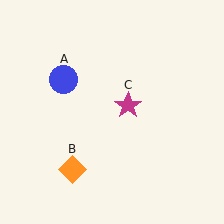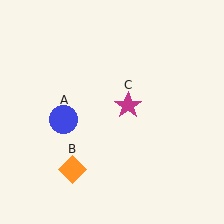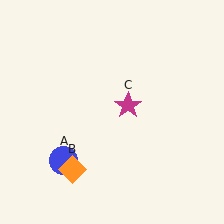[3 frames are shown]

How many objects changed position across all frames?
1 object changed position: blue circle (object A).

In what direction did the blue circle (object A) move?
The blue circle (object A) moved down.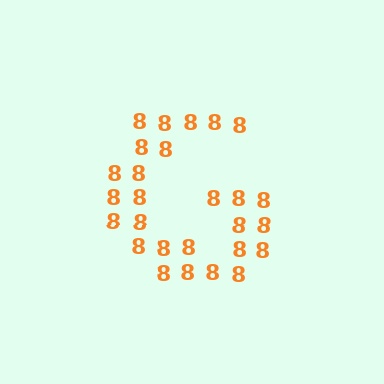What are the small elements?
The small elements are digit 8's.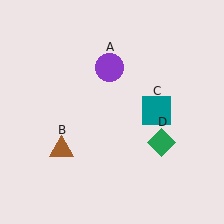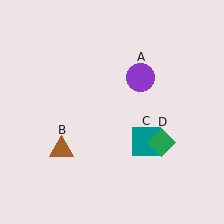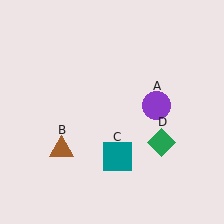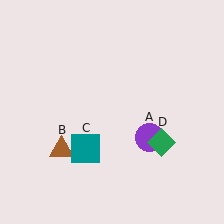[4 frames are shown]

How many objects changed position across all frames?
2 objects changed position: purple circle (object A), teal square (object C).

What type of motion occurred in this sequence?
The purple circle (object A), teal square (object C) rotated clockwise around the center of the scene.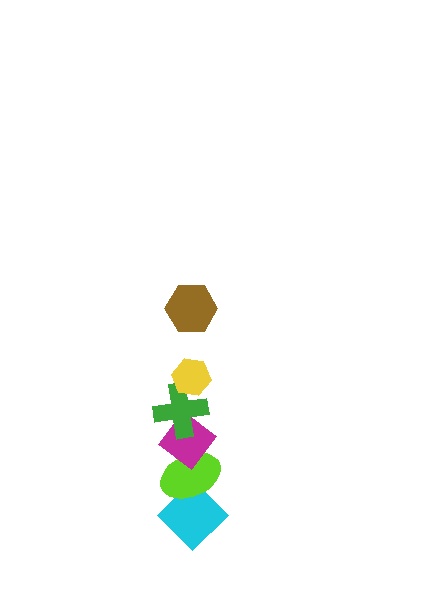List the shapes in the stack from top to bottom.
From top to bottom: the brown hexagon, the yellow hexagon, the green cross, the magenta diamond, the lime ellipse, the cyan diamond.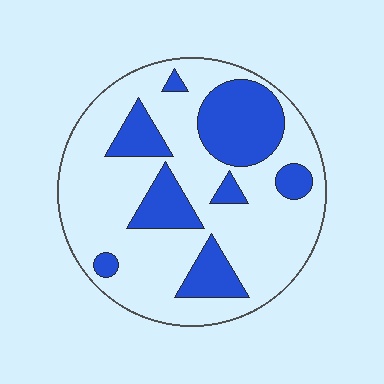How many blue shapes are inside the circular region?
8.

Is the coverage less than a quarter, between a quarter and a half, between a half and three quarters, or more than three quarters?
Between a quarter and a half.